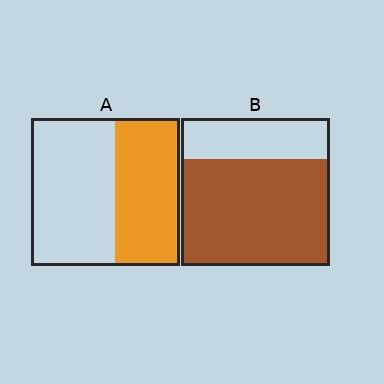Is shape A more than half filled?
No.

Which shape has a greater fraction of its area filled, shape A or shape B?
Shape B.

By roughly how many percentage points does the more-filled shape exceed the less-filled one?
By roughly 30 percentage points (B over A).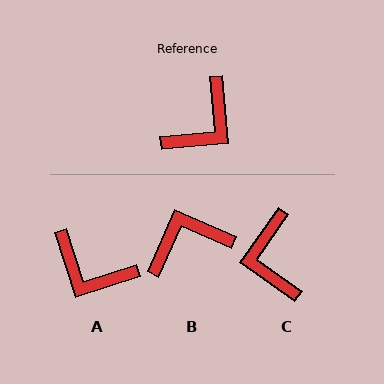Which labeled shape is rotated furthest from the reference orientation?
B, about 151 degrees away.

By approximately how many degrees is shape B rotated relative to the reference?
Approximately 151 degrees counter-clockwise.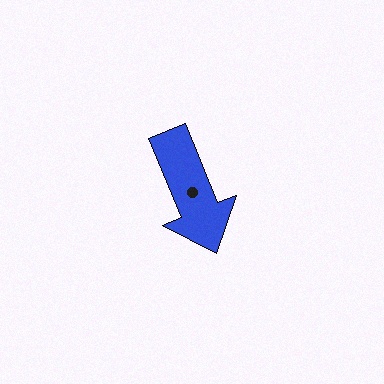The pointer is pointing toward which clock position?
Roughly 5 o'clock.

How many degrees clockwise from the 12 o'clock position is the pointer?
Approximately 158 degrees.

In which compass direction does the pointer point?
South.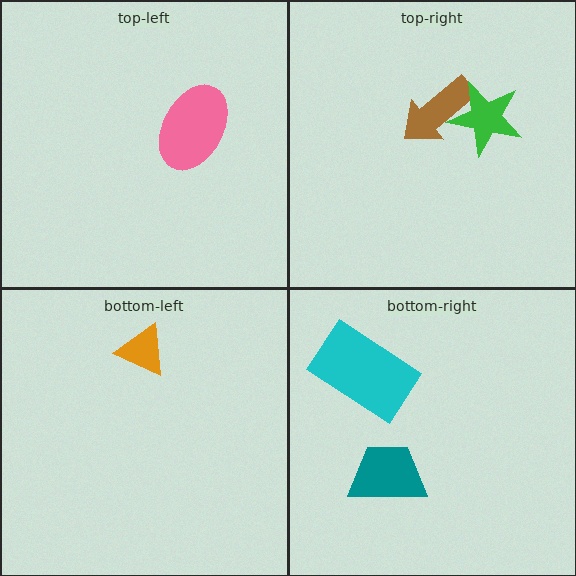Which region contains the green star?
The top-right region.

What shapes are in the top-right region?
The brown arrow, the green star.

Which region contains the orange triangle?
The bottom-left region.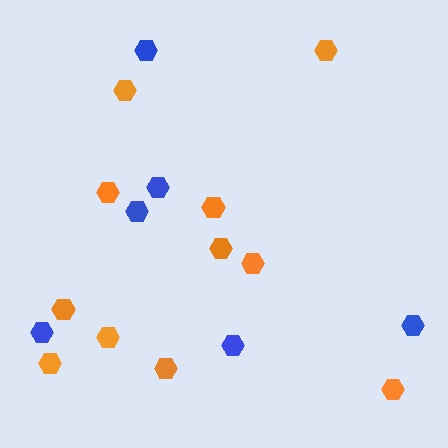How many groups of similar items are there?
There are 2 groups: one group of blue hexagons (6) and one group of orange hexagons (11).